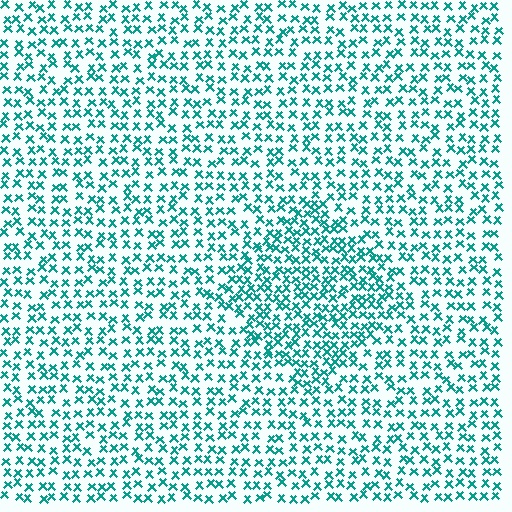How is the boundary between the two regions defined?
The boundary is defined by a change in element density (approximately 1.6x ratio). All elements are the same color, size, and shape.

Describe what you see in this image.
The image contains small teal elements arranged at two different densities. A diamond-shaped region is visible where the elements are more densely packed than the surrounding area.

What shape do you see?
I see a diamond.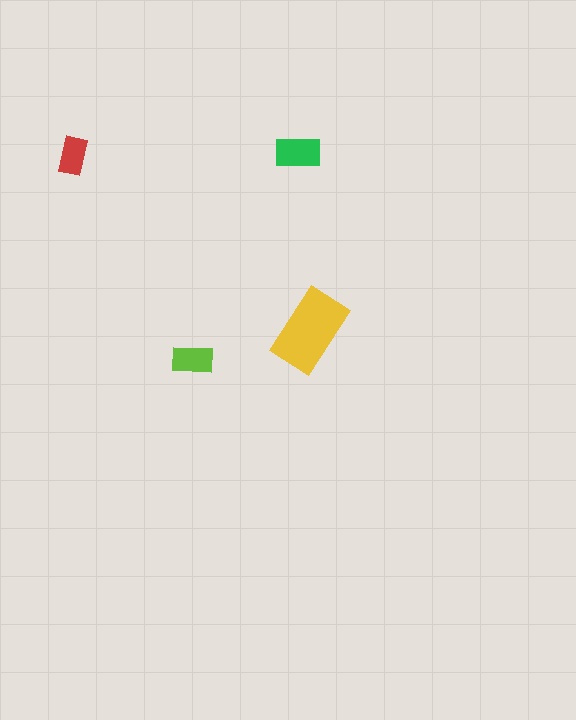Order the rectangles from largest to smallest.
the yellow one, the green one, the lime one, the red one.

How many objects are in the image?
There are 4 objects in the image.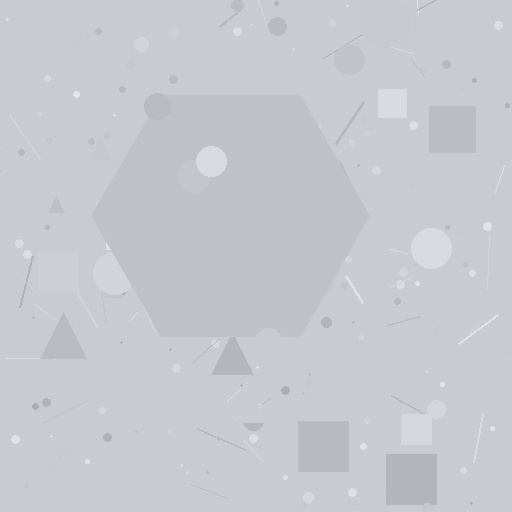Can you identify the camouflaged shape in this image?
The camouflaged shape is a hexagon.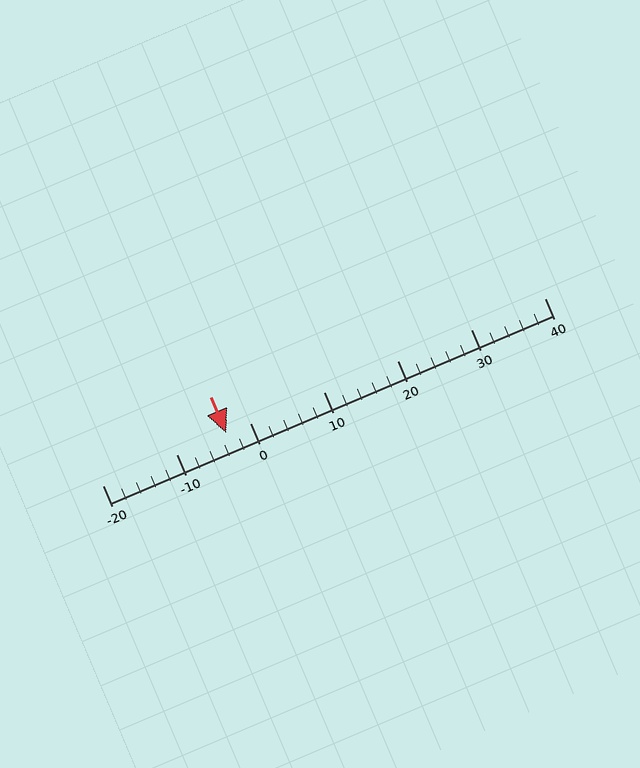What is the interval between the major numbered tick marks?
The major tick marks are spaced 10 units apart.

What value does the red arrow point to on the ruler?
The red arrow points to approximately -3.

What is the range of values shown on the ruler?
The ruler shows values from -20 to 40.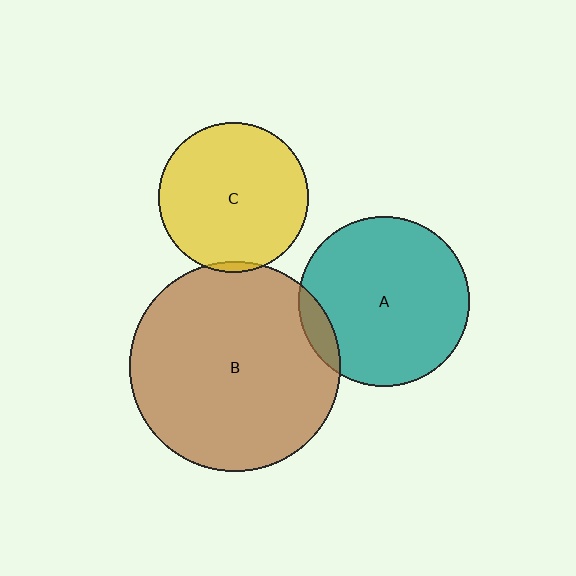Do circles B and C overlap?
Yes.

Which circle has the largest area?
Circle B (brown).